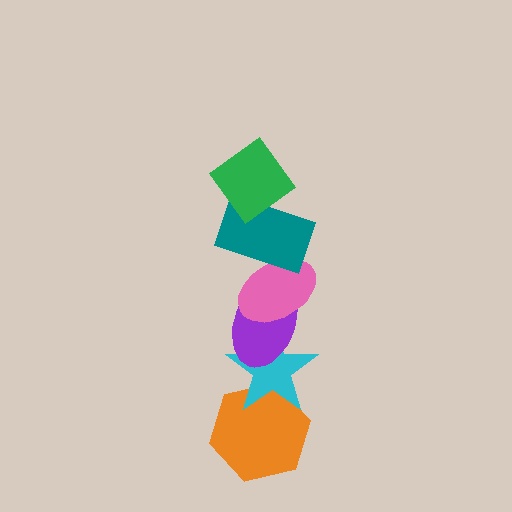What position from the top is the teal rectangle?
The teal rectangle is 2nd from the top.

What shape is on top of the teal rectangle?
The green diamond is on top of the teal rectangle.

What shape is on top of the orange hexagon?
The cyan star is on top of the orange hexagon.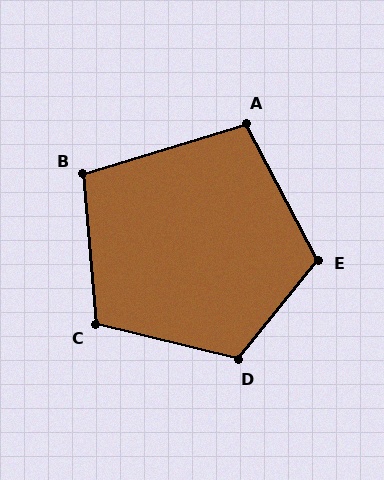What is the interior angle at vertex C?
Approximately 109 degrees (obtuse).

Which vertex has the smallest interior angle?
A, at approximately 101 degrees.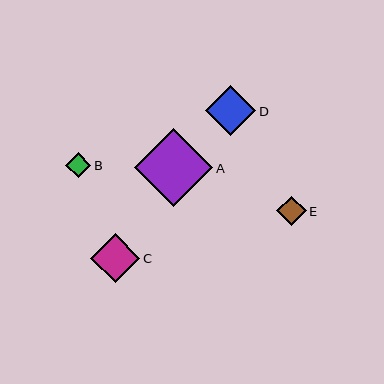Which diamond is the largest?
Diamond A is the largest with a size of approximately 78 pixels.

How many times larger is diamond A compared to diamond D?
Diamond A is approximately 1.5 times the size of diamond D.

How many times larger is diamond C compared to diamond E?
Diamond C is approximately 1.6 times the size of diamond E.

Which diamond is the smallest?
Diamond B is the smallest with a size of approximately 25 pixels.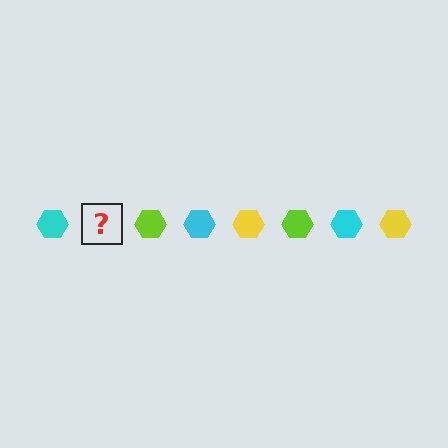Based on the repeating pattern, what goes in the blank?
The blank should be a yellow hexagon.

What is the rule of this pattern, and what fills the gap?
The rule is that the pattern cycles through cyan, yellow, lime hexagons. The gap should be filled with a yellow hexagon.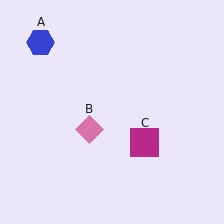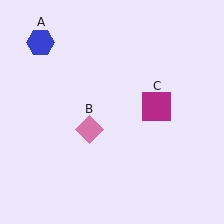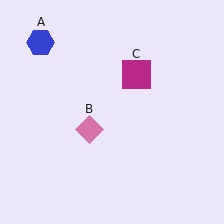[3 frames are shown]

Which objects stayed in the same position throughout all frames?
Blue hexagon (object A) and pink diamond (object B) remained stationary.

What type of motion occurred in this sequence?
The magenta square (object C) rotated counterclockwise around the center of the scene.